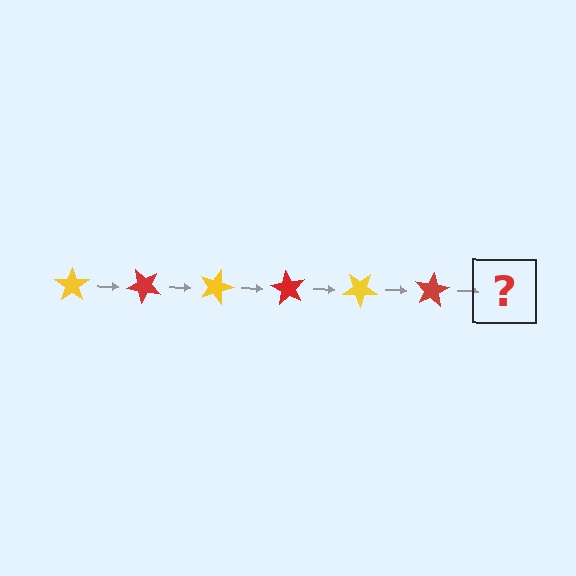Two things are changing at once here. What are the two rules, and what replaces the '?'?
The two rules are that it rotates 45 degrees each step and the color cycles through yellow and red. The '?' should be a yellow star, rotated 270 degrees from the start.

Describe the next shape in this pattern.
It should be a yellow star, rotated 270 degrees from the start.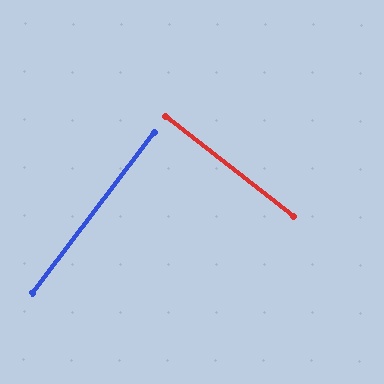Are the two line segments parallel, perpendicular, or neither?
Perpendicular — they meet at approximately 89°.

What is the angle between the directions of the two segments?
Approximately 89 degrees.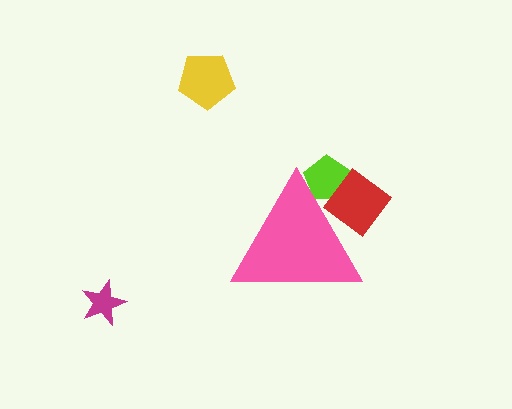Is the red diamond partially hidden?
Yes, the red diamond is partially hidden behind the pink triangle.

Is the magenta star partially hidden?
No, the magenta star is fully visible.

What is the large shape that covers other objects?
A pink triangle.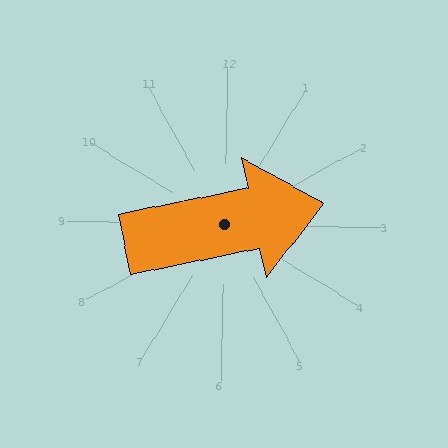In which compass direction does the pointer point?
East.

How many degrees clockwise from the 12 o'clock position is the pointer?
Approximately 77 degrees.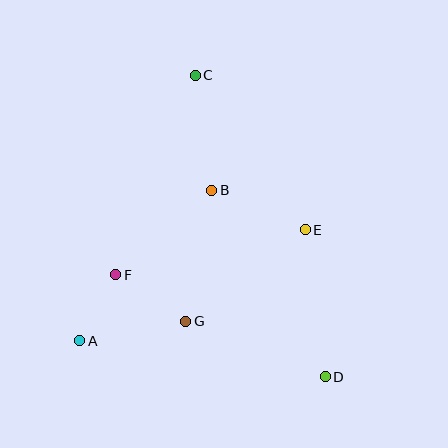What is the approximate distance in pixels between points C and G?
The distance between C and G is approximately 246 pixels.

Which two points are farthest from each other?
Points C and D are farthest from each other.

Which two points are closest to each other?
Points A and F are closest to each other.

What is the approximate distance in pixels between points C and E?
The distance between C and E is approximately 190 pixels.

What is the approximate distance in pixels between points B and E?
The distance between B and E is approximately 102 pixels.